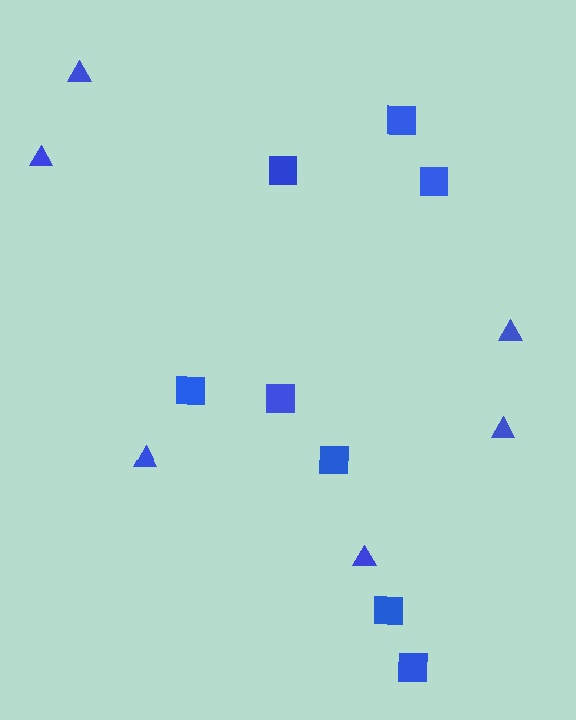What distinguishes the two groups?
There are 2 groups: one group of triangles (6) and one group of squares (8).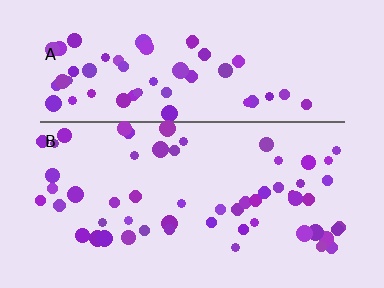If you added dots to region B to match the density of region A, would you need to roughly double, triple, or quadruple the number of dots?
Approximately double.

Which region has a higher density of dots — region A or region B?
A (the top).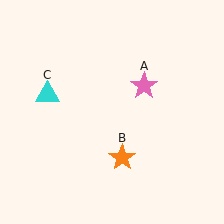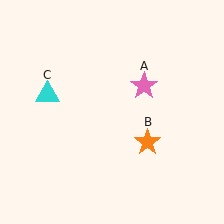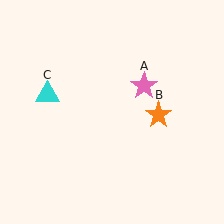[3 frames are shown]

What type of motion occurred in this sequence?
The orange star (object B) rotated counterclockwise around the center of the scene.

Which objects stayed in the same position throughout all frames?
Pink star (object A) and cyan triangle (object C) remained stationary.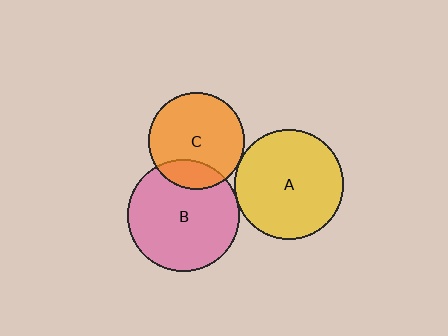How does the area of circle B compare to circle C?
Approximately 1.3 times.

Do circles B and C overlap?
Yes.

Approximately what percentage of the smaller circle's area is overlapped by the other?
Approximately 20%.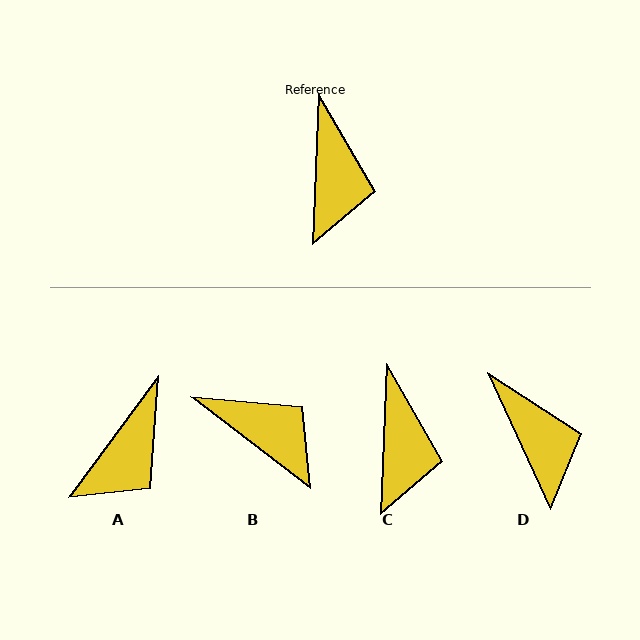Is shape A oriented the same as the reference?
No, it is off by about 34 degrees.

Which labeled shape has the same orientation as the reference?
C.